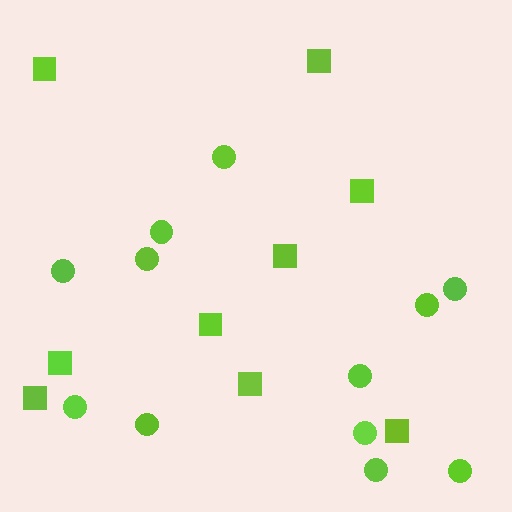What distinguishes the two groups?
There are 2 groups: one group of circles (12) and one group of squares (9).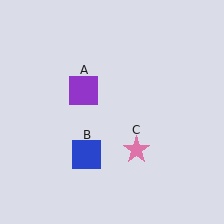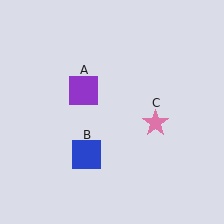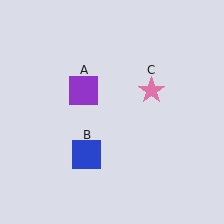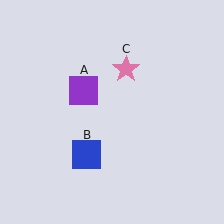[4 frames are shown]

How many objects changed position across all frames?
1 object changed position: pink star (object C).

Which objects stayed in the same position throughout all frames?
Purple square (object A) and blue square (object B) remained stationary.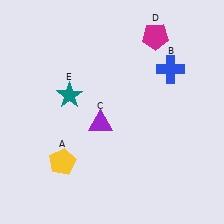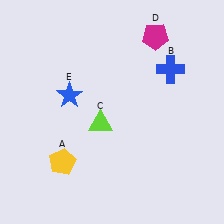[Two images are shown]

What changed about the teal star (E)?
In Image 1, E is teal. In Image 2, it changed to blue.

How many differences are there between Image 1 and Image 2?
There are 2 differences between the two images.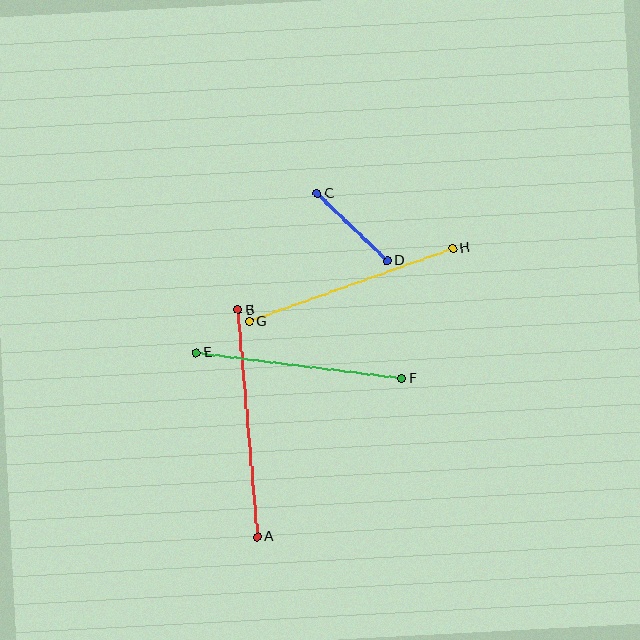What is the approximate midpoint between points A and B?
The midpoint is at approximately (248, 423) pixels.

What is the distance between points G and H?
The distance is approximately 216 pixels.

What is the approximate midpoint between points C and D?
The midpoint is at approximately (352, 227) pixels.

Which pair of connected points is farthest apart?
Points A and B are farthest apart.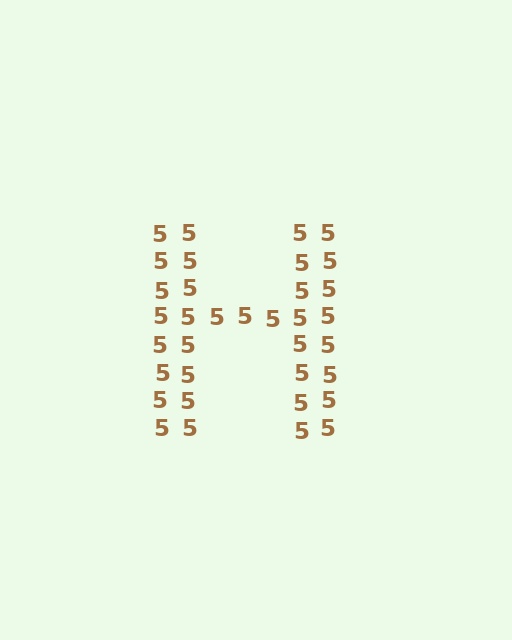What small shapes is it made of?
It is made of small digit 5's.